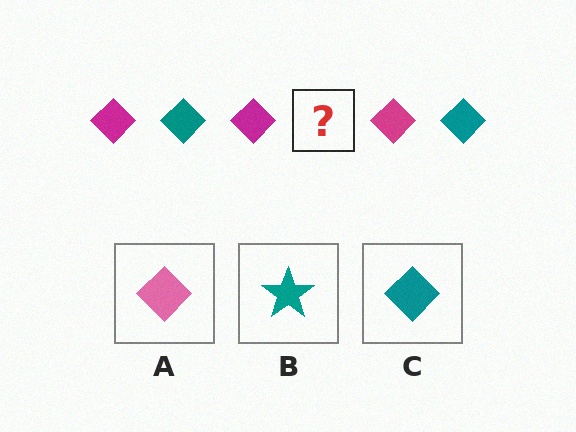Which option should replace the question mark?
Option C.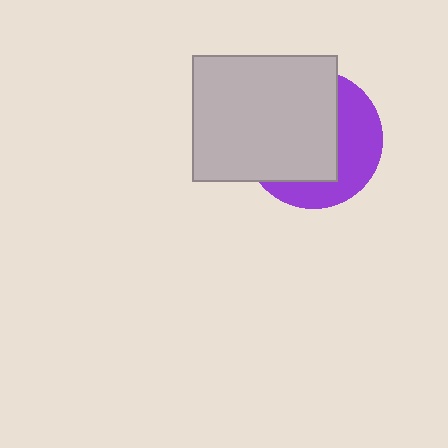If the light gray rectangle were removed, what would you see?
You would see the complete purple circle.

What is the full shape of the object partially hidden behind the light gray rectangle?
The partially hidden object is a purple circle.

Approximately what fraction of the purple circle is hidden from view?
Roughly 60% of the purple circle is hidden behind the light gray rectangle.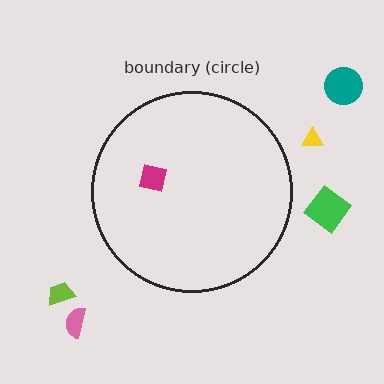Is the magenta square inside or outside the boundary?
Inside.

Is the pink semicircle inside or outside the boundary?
Outside.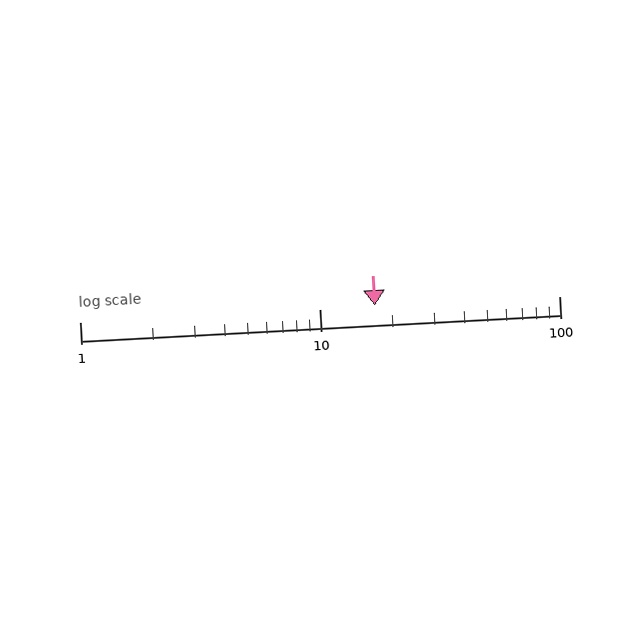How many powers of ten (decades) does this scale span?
The scale spans 2 decades, from 1 to 100.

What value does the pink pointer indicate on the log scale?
The pointer indicates approximately 17.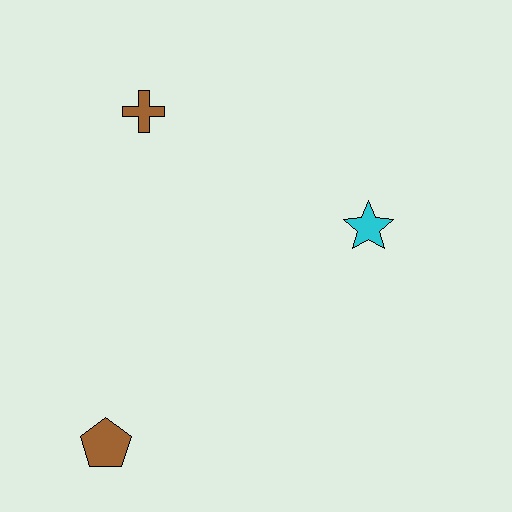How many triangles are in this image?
There are no triangles.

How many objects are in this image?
There are 3 objects.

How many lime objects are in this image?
There are no lime objects.